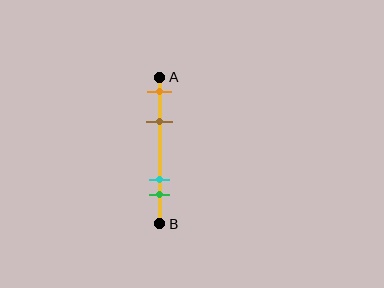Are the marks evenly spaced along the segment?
No, the marks are not evenly spaced.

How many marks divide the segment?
There are 4 marks dividing the segment.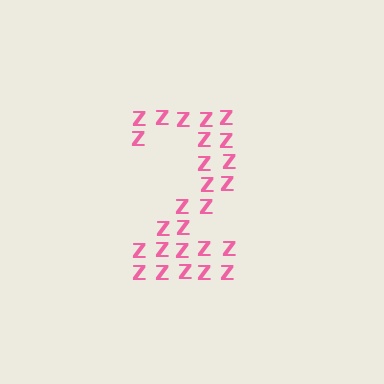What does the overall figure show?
The overall figure shows the digit 2.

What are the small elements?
The small elements are letter Z's.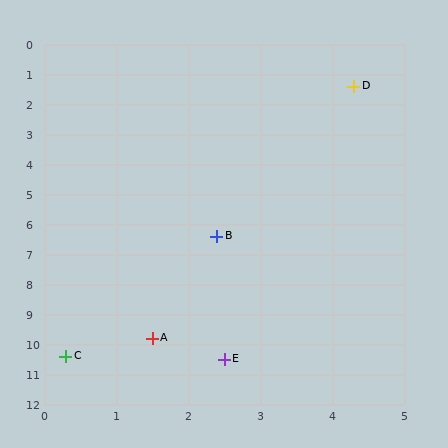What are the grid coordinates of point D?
Point D is at approximately (4.3, 1.4).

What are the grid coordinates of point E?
Point E is at approximately (2.5, 10.5).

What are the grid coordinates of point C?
Point C is at approximately (0.3, 10.4).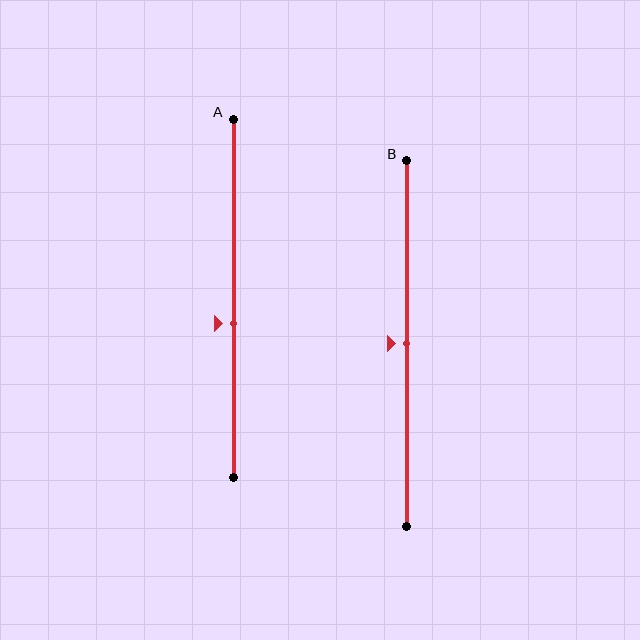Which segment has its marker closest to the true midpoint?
Segment B has its marker closest to the true midpoint.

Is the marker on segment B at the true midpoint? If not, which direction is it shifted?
Yes, the marker on segment B is at the true midpoint.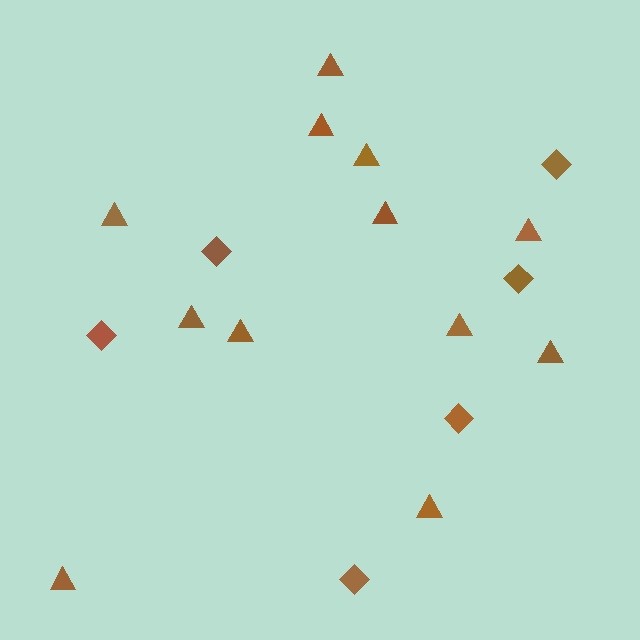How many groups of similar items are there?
There are 2 groups: one group of diamonds (6) and one group of triangles (12).